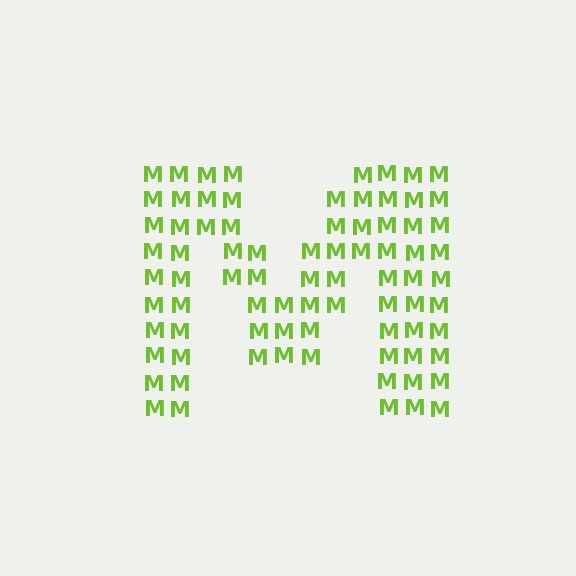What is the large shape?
The large shape is the letter M.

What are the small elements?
The small elements are letter M's.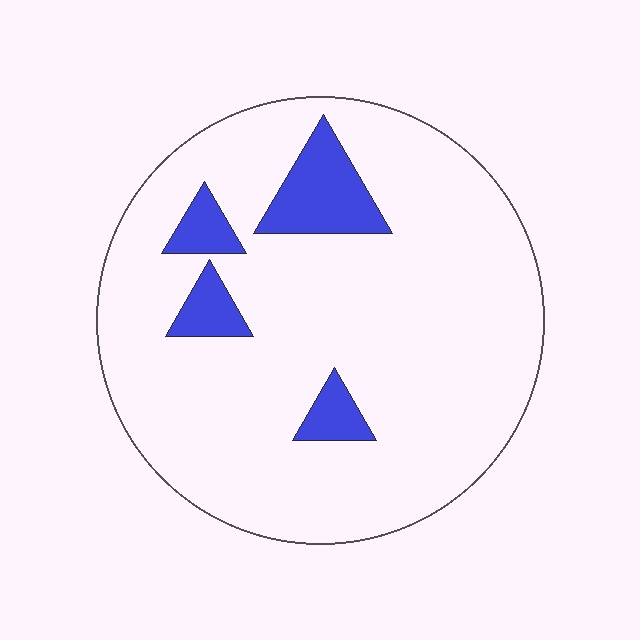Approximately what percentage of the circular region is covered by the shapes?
Approximately 10%.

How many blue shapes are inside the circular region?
4.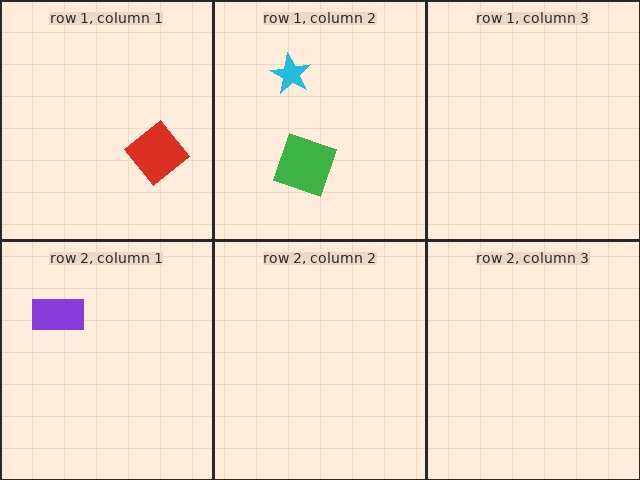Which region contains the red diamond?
The row 1, column 1 region.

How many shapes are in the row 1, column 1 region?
1.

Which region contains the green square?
The row 1, column 2 region.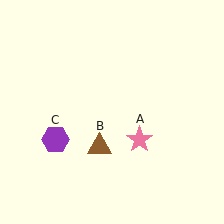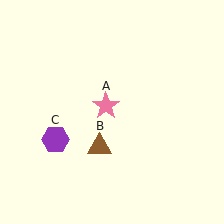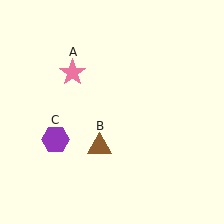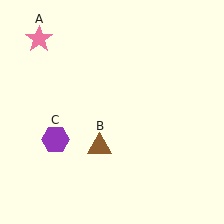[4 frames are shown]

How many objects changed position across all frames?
1 object changed position: pink star (object A).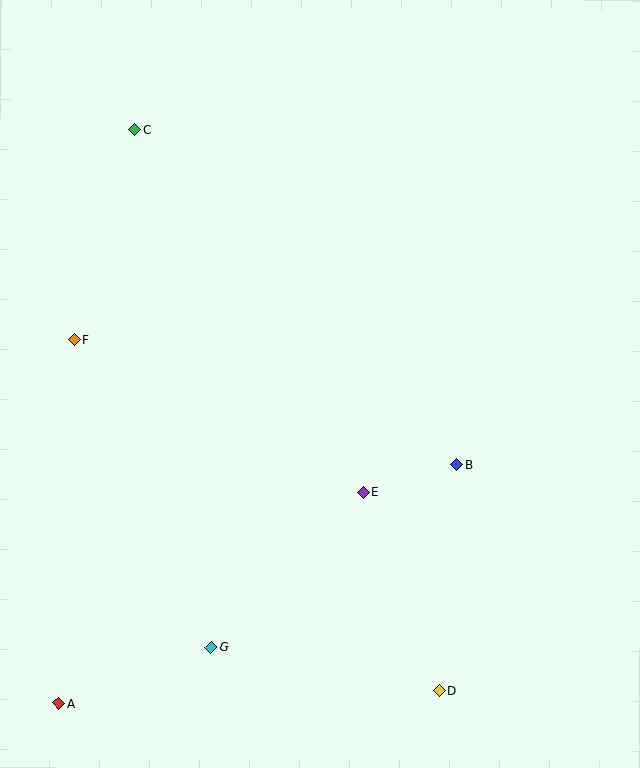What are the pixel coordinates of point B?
Point B is at (456, 465).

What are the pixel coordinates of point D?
Point D is at (440, 691).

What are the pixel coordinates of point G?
Point G is at (211, 647).